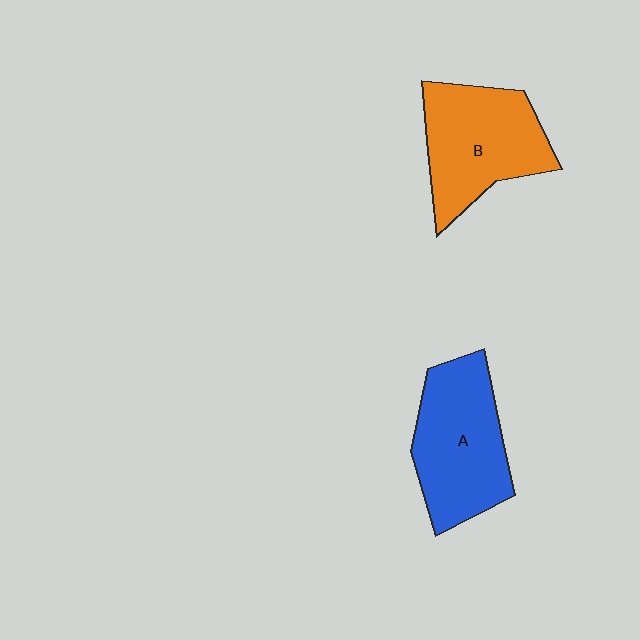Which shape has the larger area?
Shape A (blue).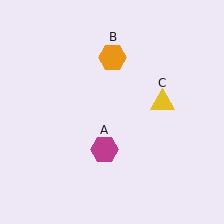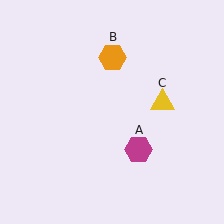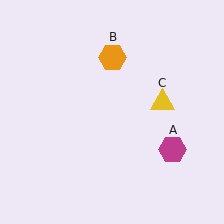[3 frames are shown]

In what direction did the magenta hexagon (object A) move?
The magenta hexagon (object A) moved right.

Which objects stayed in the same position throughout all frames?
Orange hexagon (object B) and yellow triangle (object C) remained stationary.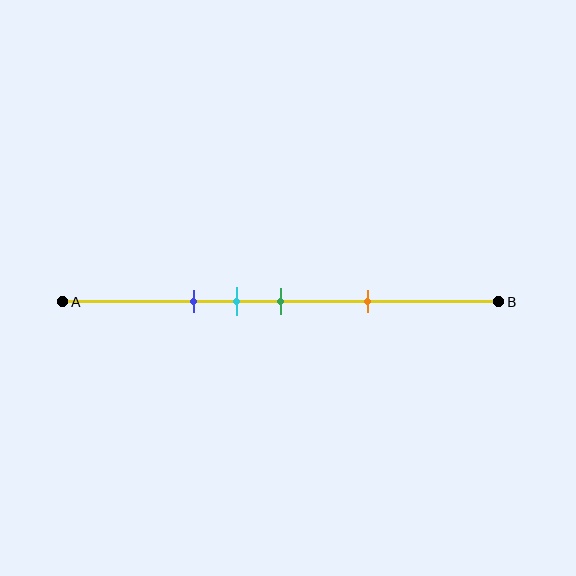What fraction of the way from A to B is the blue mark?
The blue mark is approximately 30% (0.3) of the way from A to B.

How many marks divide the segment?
There are 4 marks dividing the segment.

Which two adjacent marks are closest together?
The cyan and green marks are the closest adjacent pair.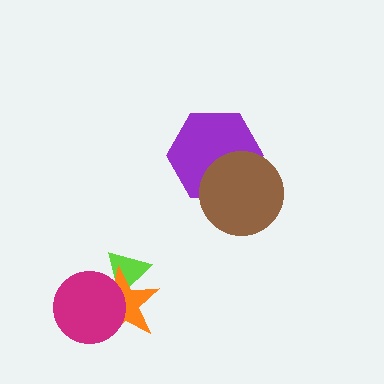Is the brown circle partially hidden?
No, no other shape covers it.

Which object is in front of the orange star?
The magenta circle is in front of the orange star.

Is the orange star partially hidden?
Yes, it is partially covered by another shape.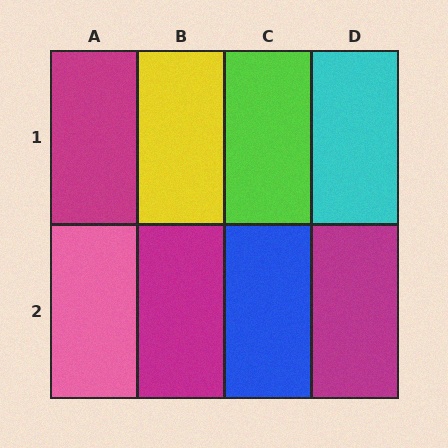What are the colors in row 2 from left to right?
Pink, magenta, blue, magenta.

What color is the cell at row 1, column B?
Yellow.